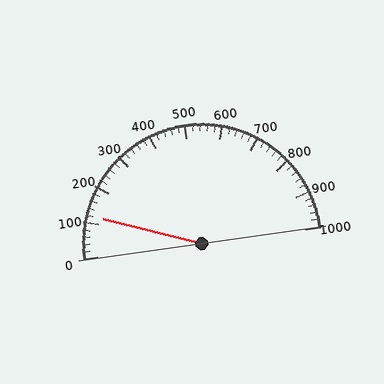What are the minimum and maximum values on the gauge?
The gauge ranges from 0 to 1000.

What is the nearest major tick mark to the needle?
The nearest major tick mark is 100.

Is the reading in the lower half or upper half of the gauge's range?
The reading is in the lower half of the range (0 to 1000).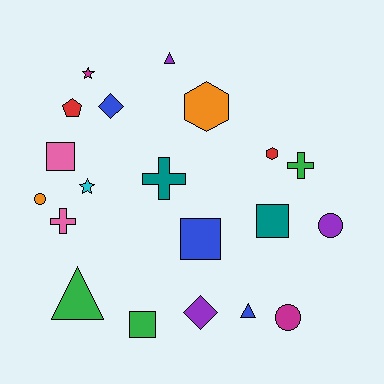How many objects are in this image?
There are 20 objects.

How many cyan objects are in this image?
There is 1 cyan object.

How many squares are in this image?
There are 4 squares.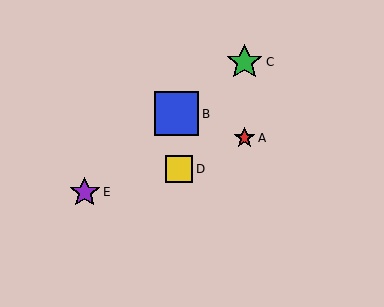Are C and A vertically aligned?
Yes, both are at x≈245.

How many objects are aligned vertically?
2 objects (A, C) are aligned vertically.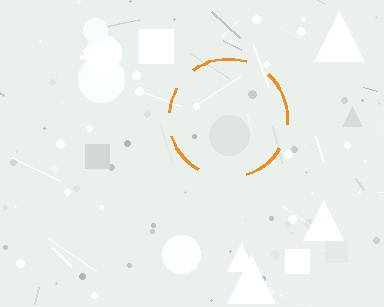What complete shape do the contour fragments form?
The contour fragments form a circle.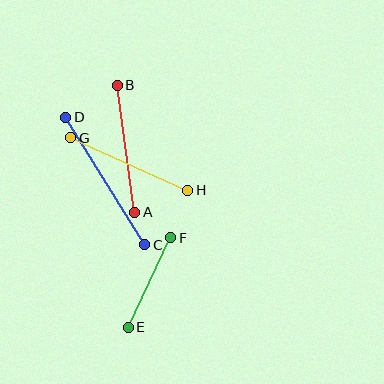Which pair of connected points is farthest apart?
Points C and D are farthest apart.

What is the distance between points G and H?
The distance is approximately 128 pixels.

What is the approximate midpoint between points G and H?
The midpoint is at approximately (129, 164) pixels.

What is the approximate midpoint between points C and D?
The midpoint is at approximately (105, 181) pixels.